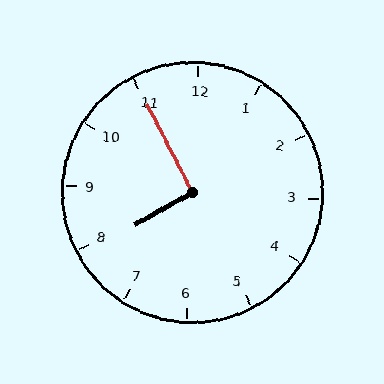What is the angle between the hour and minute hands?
Approximately 92 degrees.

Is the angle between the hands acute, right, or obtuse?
It is right.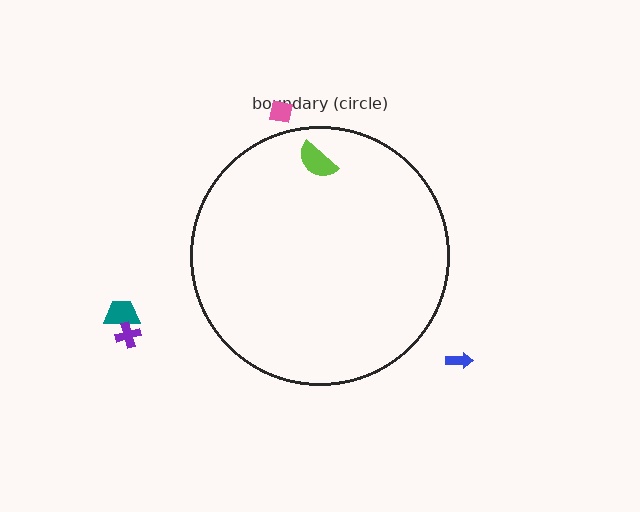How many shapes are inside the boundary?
1 inside, 4 outside.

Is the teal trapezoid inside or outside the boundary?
Outside.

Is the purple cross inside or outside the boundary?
Outside.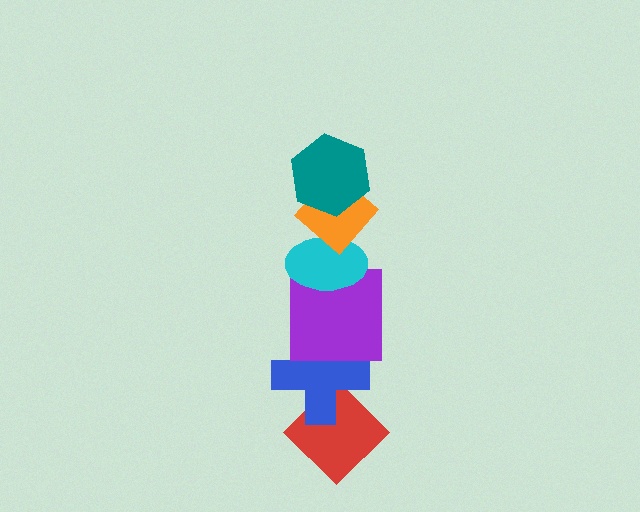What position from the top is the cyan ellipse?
The cyan ellipse is 3rd from the top.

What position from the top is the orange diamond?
The orange diamond is 2nd from the top.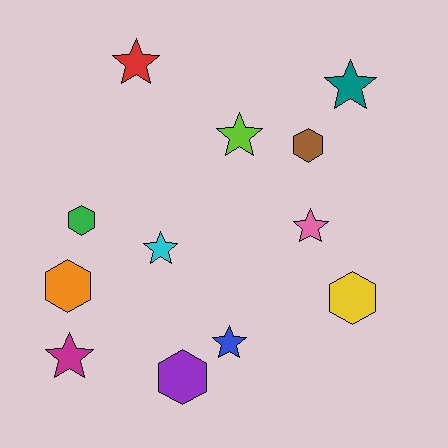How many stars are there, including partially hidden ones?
There are 7 stars.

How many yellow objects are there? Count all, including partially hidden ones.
There is 1 yellow object.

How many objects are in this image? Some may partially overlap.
There are 12 objects.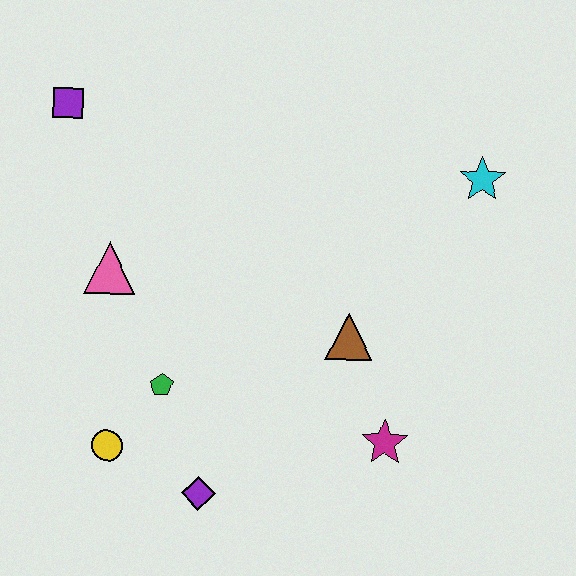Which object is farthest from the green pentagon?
The cyan star is farthest from the green pentagon.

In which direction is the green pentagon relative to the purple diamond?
The green pentagon is above the purple diamond.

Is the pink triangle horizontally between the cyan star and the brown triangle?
No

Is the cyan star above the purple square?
No